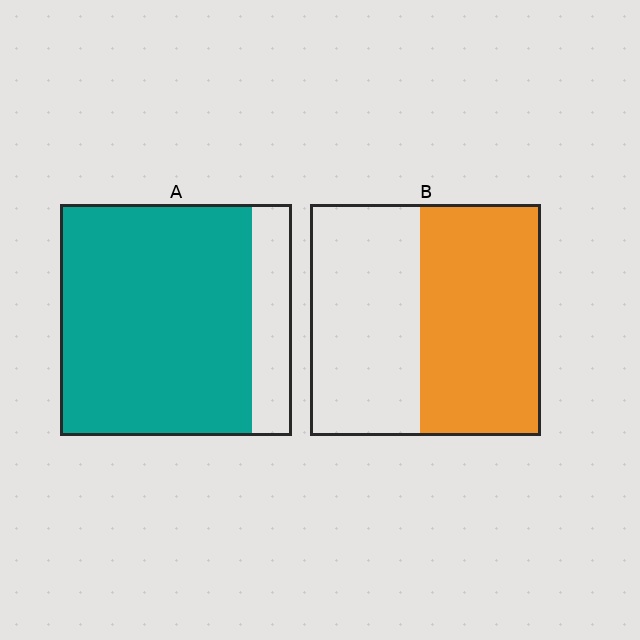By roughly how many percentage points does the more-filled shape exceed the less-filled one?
By roughly 30 percentage points (A over B).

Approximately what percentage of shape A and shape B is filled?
A is approximately 85% and B is approximately 50%.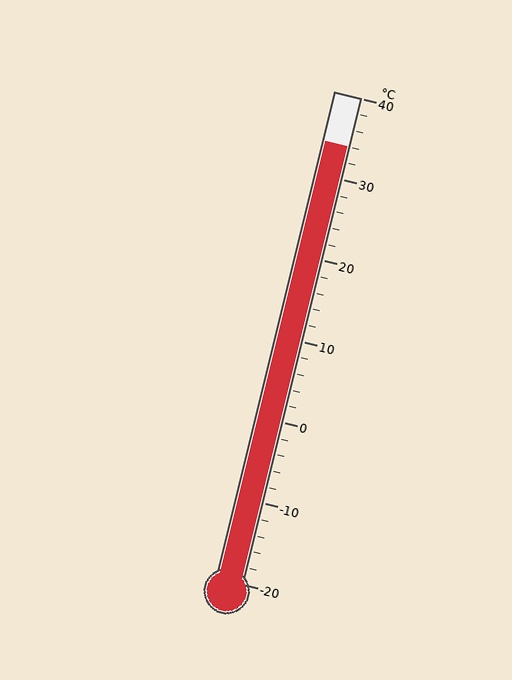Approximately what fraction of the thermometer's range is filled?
The thermometer is filled to approximately 90% of its range.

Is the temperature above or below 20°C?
The temperature is above 20°C.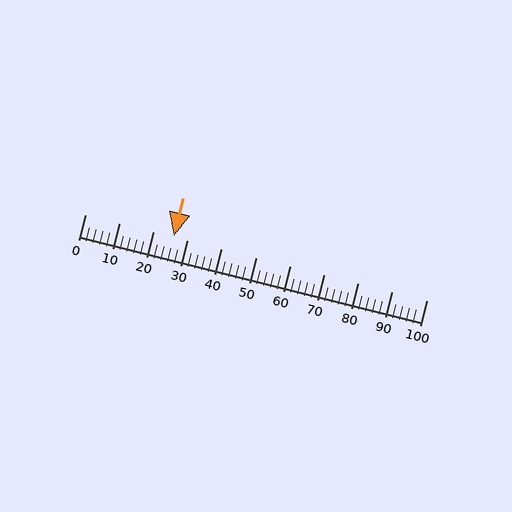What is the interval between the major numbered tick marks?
The major tick marks are spaced 10 units apart.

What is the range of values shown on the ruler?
The ruler shows values from 0 to 100.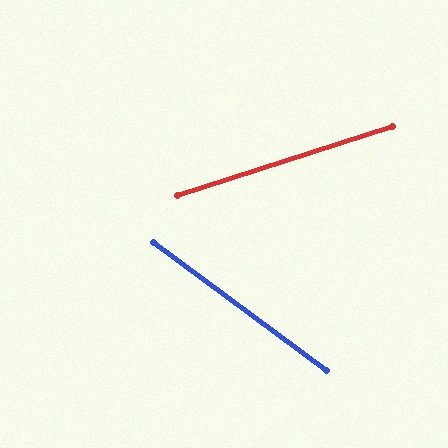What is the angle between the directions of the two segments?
Approximately 54 degrees.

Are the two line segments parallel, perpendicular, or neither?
Neither parallel nor perpendicular — they differ by about 54°.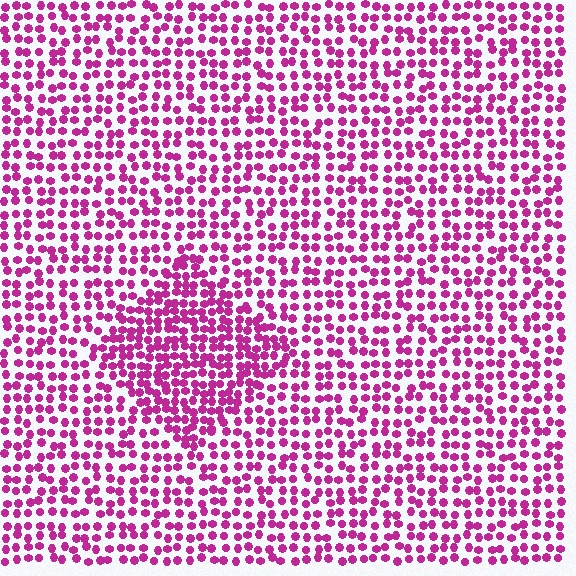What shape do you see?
I see a diamond.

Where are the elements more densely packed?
The elements are more densely packed inside the diamond boundary.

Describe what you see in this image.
The image contains small magenta elements arranged at two different densities. A diamond-shaped region is visible where the elements are more densely packed than the surrounding area.